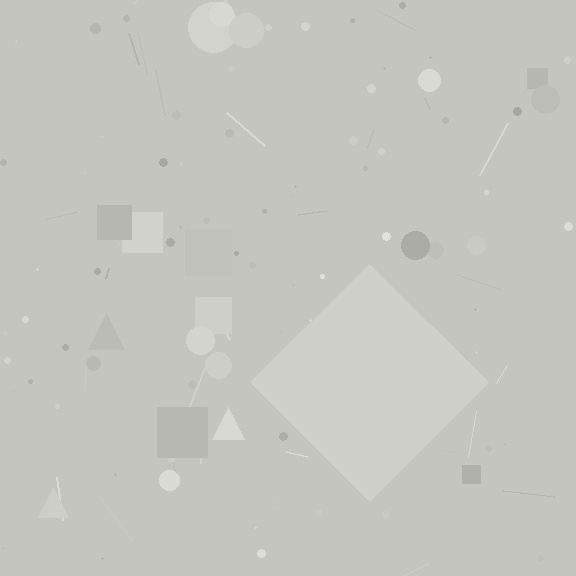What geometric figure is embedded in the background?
A diamond is embedded in the background.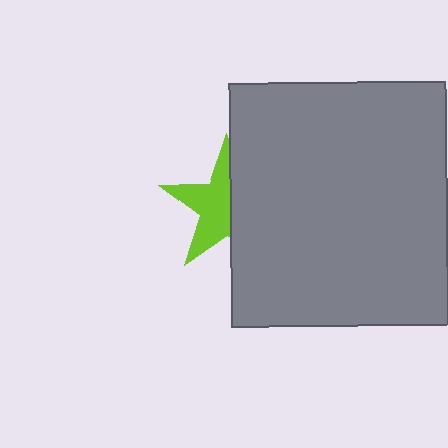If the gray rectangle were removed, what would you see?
You would see the complete lime star.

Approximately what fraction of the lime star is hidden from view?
Roughly 47% of the lime star is hidden behind the gray rectangle.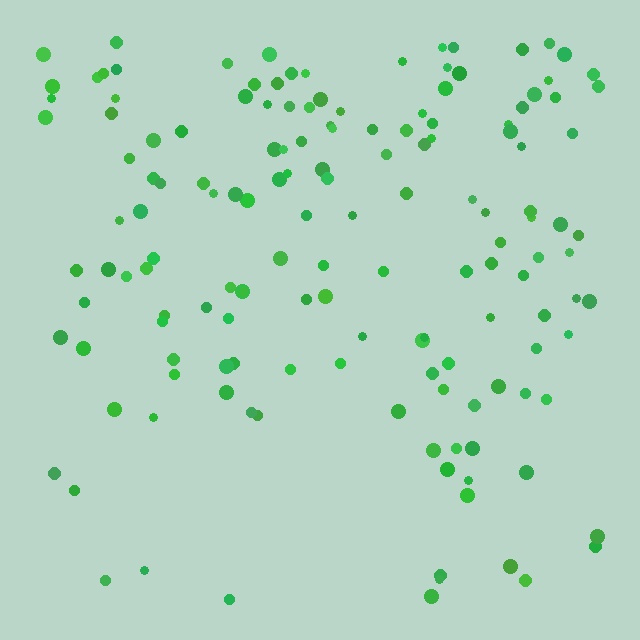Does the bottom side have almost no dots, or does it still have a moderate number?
Still a moderate number, just noticeably fewer than the top.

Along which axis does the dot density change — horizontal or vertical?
Vertical.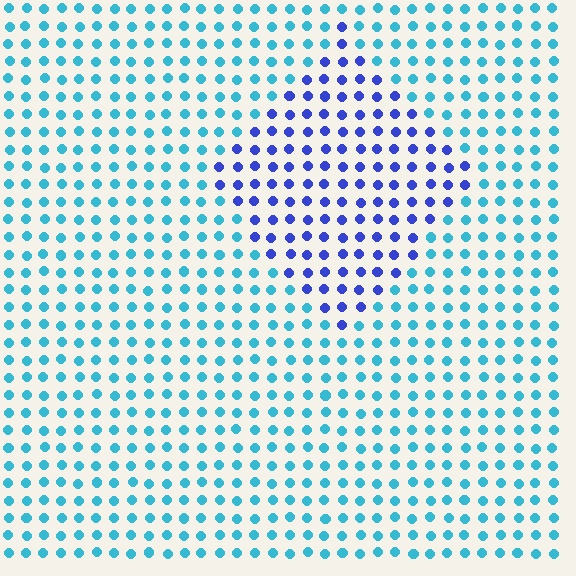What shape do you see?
I see a diamond.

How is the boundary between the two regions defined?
The boundary is defined purely by a slight shift in hue (about 46 degrees). Spacing, size, and orientation are identical on both sides.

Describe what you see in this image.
The image is filled with small cyan elements in a uniform arrangement. A diamond-shaped region is visible where the elements are tinted to a slightly different hue, forming a subtle color boundary.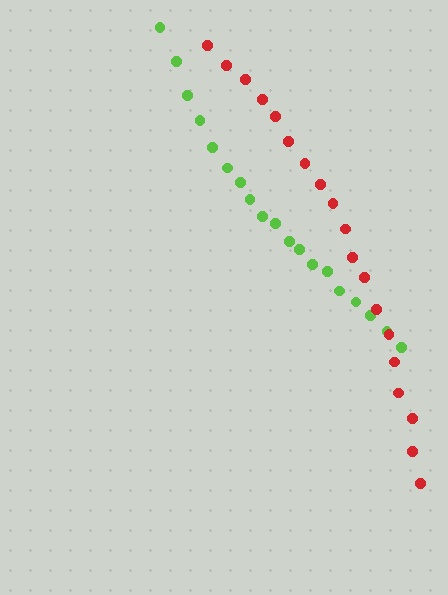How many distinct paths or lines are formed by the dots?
There are 2 distinct paths.